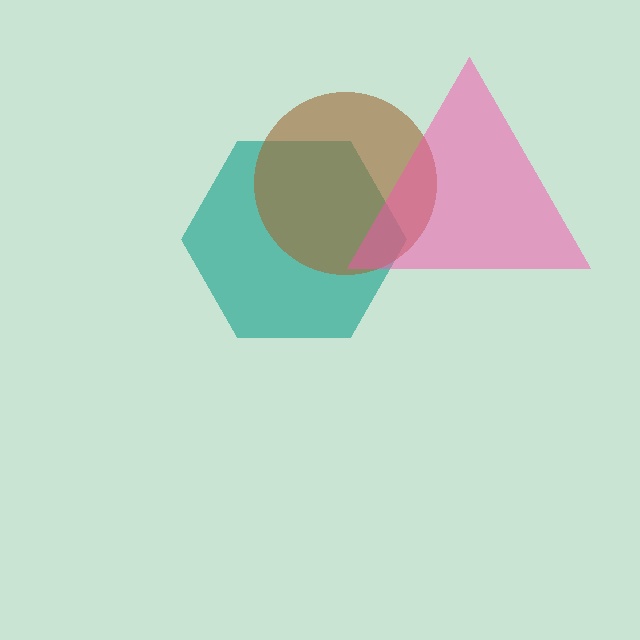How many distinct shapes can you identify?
There are 3 distinct shapes: a teal hexagon, a brown circle, a pink triangle.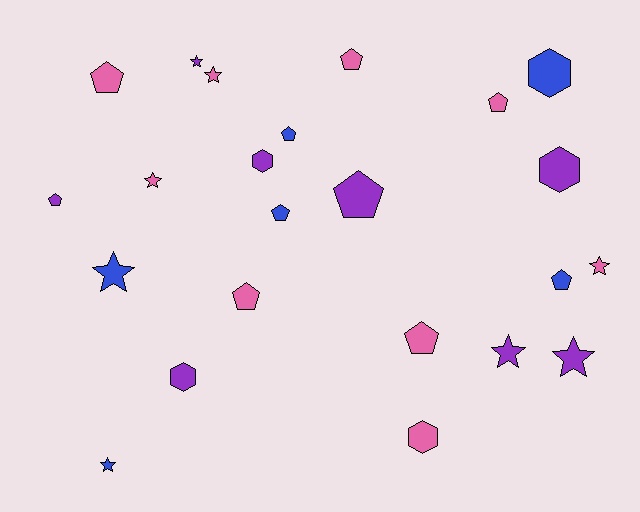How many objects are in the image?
There are 23 objects.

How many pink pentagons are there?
There are 5 pink pentagons.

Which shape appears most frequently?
Pentagon, with 10 objects.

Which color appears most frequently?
Pink, with 9 objects.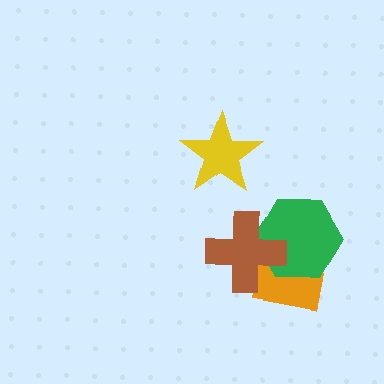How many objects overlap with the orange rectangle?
2 objects overlap with the orange rectangle.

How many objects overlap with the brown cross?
2 objects overlap with the brown cross.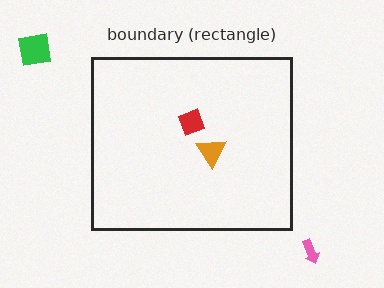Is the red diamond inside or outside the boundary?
Inside.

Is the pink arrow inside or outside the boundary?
Outside.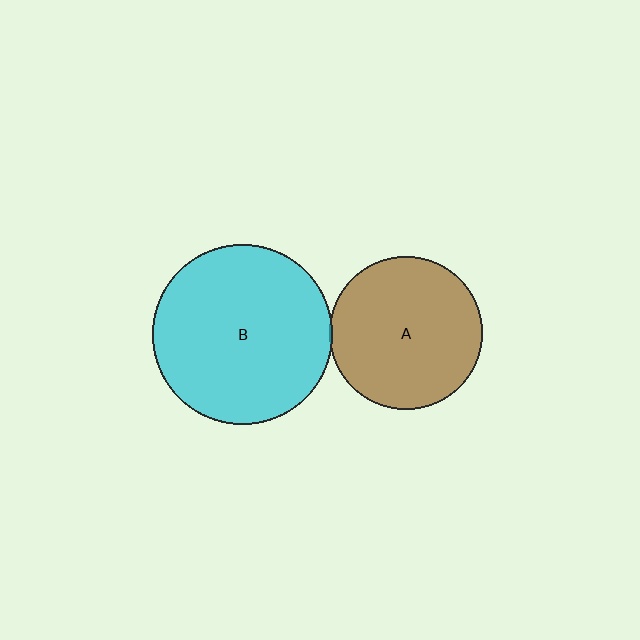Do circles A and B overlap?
Yes.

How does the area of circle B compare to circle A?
Approximately 1.4 times.